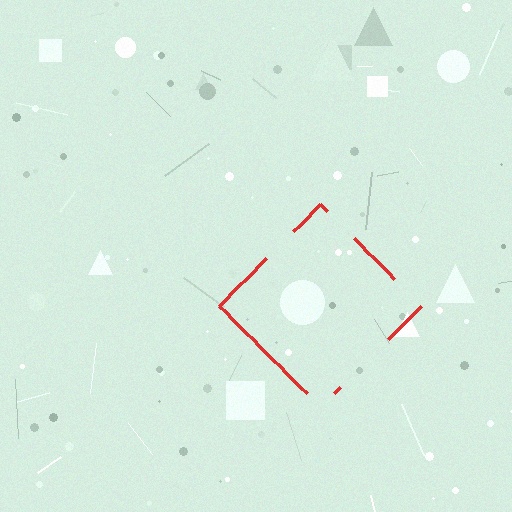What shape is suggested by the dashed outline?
The dashed outline suggests a diamond.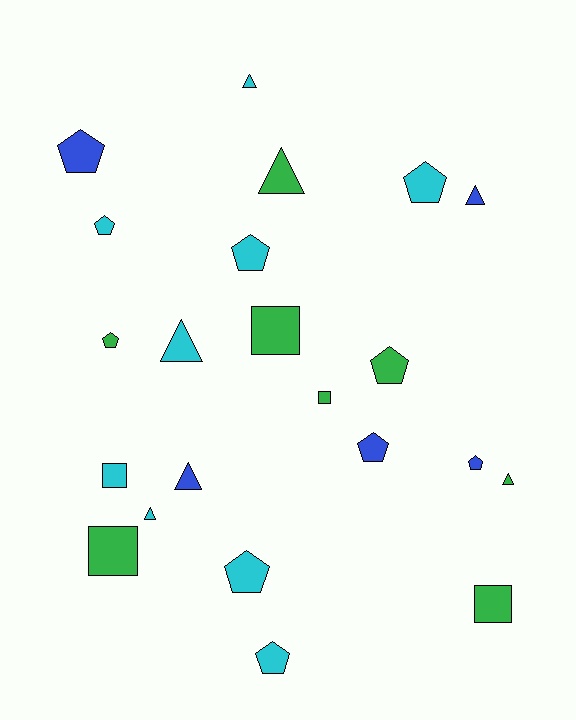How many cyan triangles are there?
There are 3 cyan triangles.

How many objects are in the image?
There are 22 objects.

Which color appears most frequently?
Cyan, with 9 objects.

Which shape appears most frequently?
Pentagon, with 10 objects.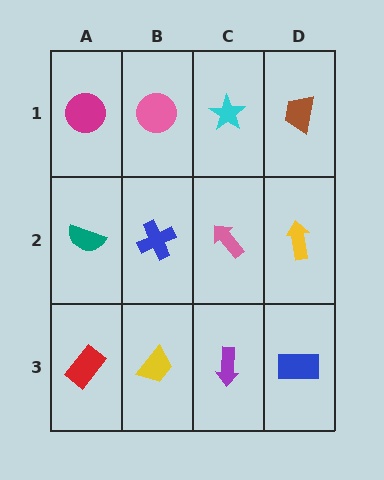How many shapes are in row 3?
4 shapes.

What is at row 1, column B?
A pink circle.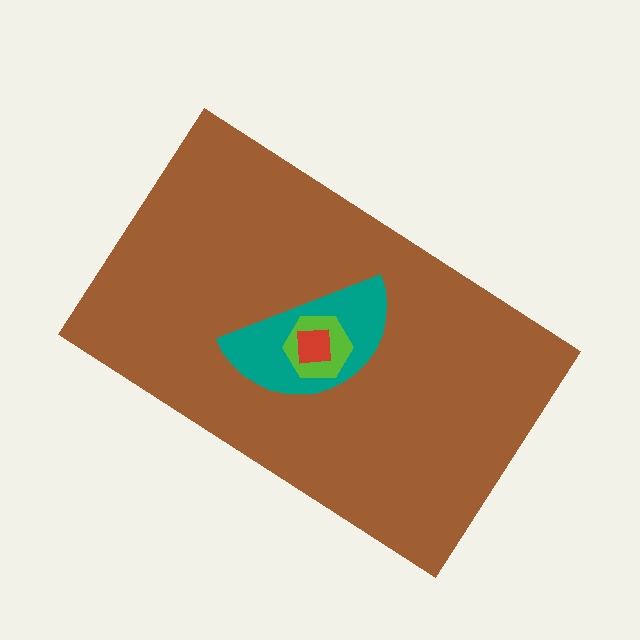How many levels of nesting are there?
4.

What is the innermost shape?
The red square.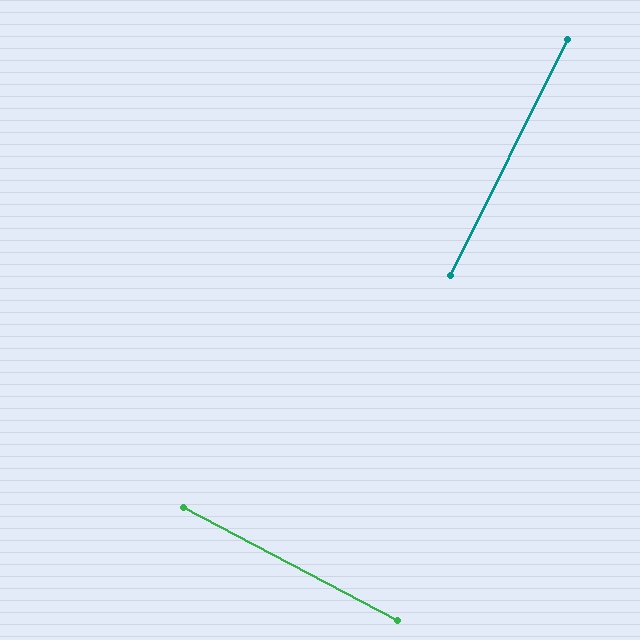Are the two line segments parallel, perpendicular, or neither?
Perpendicular — they meet at approximately 89°.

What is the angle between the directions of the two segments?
Approximately 89 degrees.